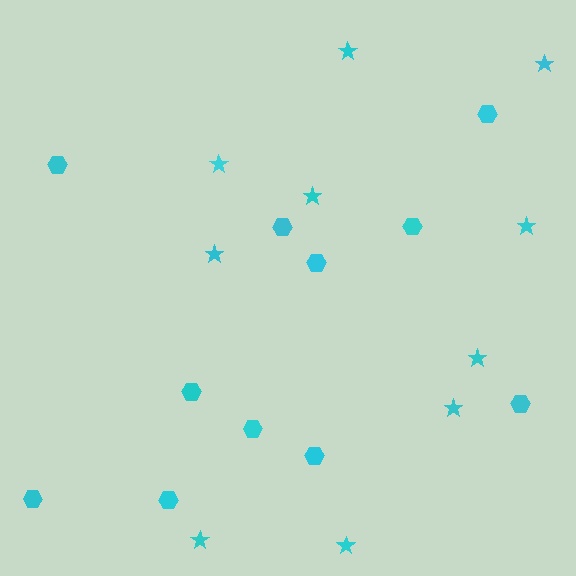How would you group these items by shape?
There are 2 groups: one group of hexagons (11) and one group of stars (10).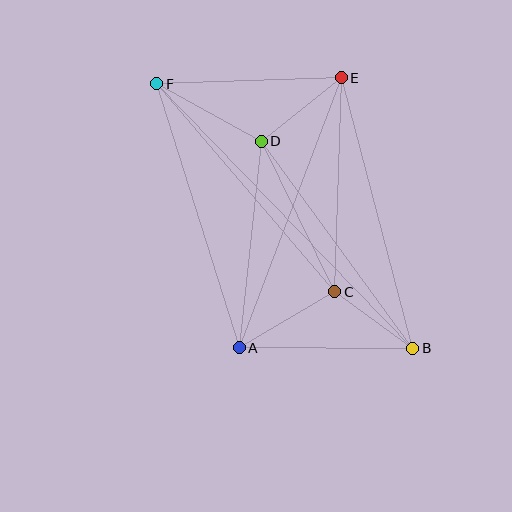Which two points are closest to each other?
Points B and C are closest to each other.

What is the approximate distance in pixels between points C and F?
The distance between C and F is approximately 274 pixels.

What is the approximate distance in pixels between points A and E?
The distance between A and E is approximately 289 pixels.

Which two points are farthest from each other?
Points B and F are farthest from each other.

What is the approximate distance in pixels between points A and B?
The distance between A and B is approximately 174 pixels.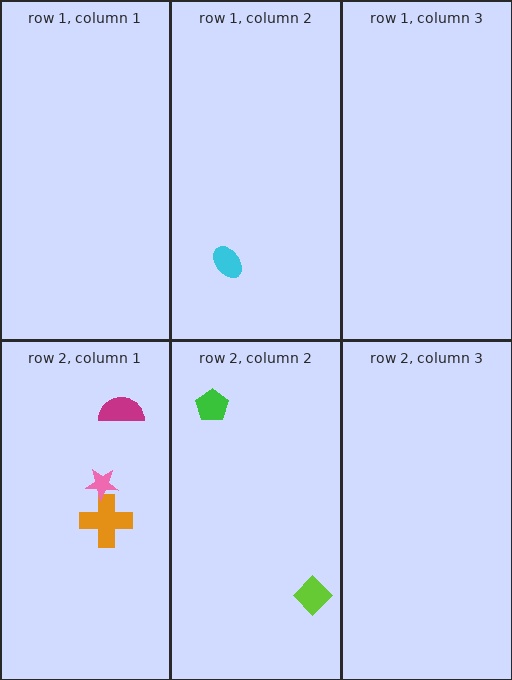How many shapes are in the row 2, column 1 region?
3.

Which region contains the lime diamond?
The row 2, column 2 region.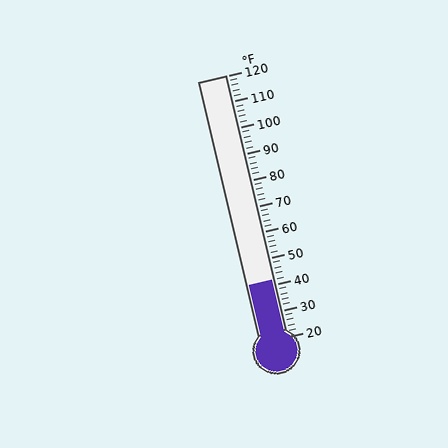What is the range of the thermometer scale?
The thermometer scale ranges from 20°F to 120°F.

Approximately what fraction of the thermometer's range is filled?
The thermometer is filled to approximately 20% of its range.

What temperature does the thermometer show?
The thermometer shows approximately 42°F.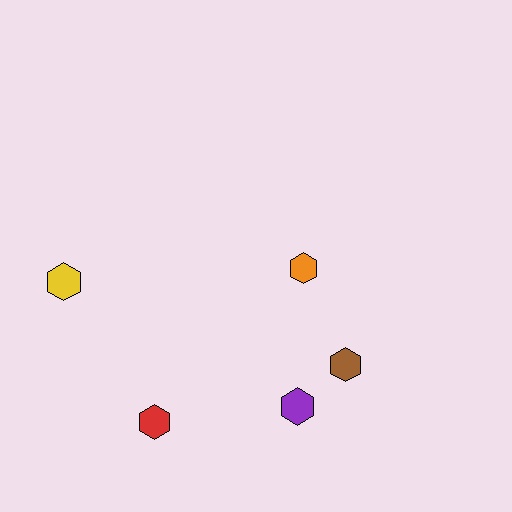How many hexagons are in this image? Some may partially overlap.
There are 5 hexagons.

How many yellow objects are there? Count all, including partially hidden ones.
There is 1 yellow object.